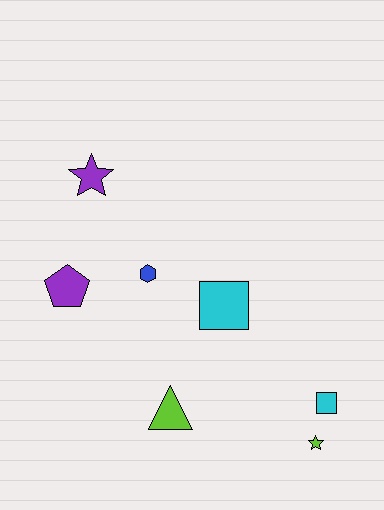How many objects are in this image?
There are 7 objects.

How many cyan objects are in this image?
There are 2 cyan objects.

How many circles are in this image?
There are no circles.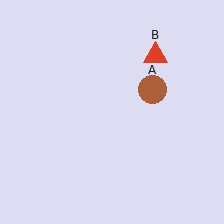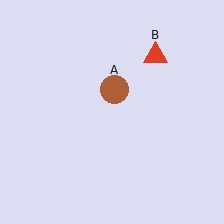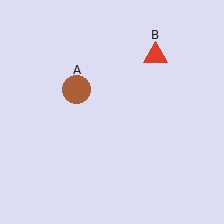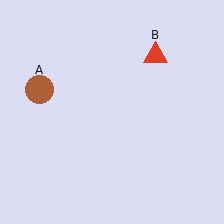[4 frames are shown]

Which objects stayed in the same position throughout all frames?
Red triangle (object B) remained stationary.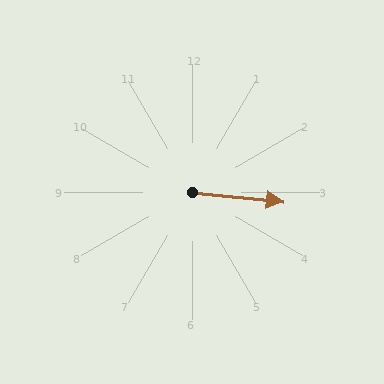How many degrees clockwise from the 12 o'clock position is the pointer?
Approximately 96 degrees.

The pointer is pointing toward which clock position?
Roughly 3 o'clock.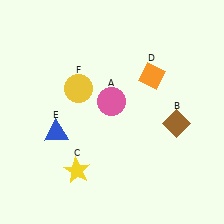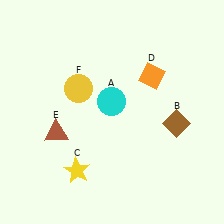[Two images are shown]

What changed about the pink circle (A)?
In Image 1, A is pink. In Image 2, it changed to cyan.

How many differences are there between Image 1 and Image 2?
There are 2 differences between the two images.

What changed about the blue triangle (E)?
In Image 1, E is blue. In Image 2, it changed to brown.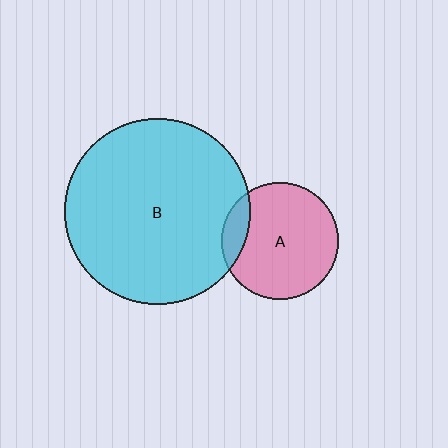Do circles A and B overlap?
Yes.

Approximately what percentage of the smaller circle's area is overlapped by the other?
Approximately 15%.